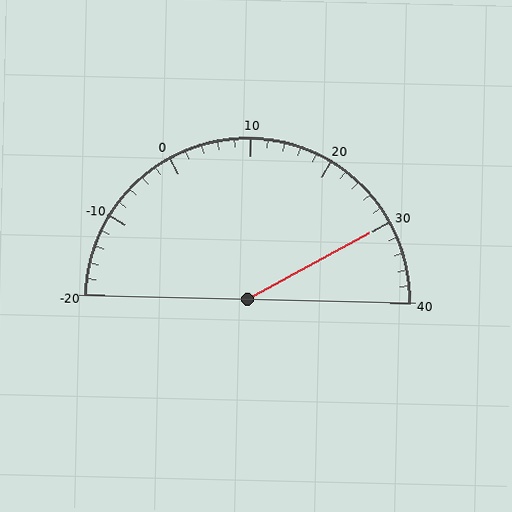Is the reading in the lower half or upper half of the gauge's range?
The reading is in the upper half of the range (-20 to 40).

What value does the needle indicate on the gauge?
The needle indicates approximately 30.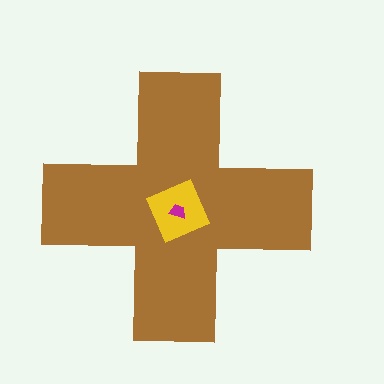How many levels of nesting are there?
3.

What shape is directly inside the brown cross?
The yellow diamond.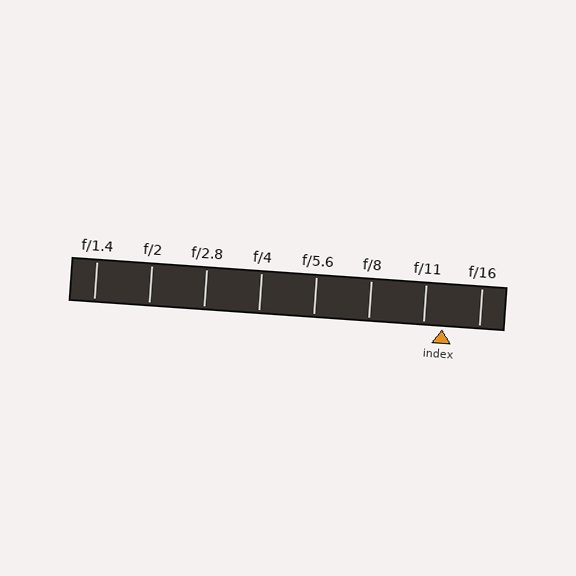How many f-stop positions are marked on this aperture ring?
There are 8 f-stop positions marked.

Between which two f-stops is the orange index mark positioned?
The index mark is between f/11 and f/16.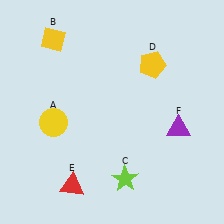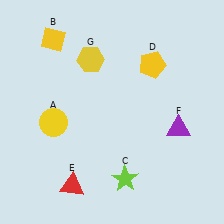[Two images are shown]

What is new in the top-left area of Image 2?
A yellow hexagon (G) was added in the top-left area of Image 2.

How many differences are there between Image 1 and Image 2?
There is 1 difference between the two images.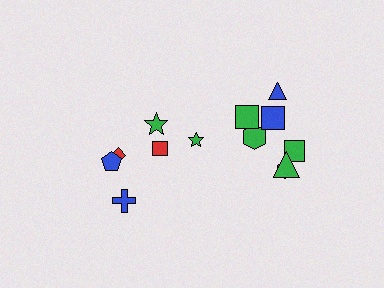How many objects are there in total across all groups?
There are 13 objects.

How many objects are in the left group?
There are 5 objects.